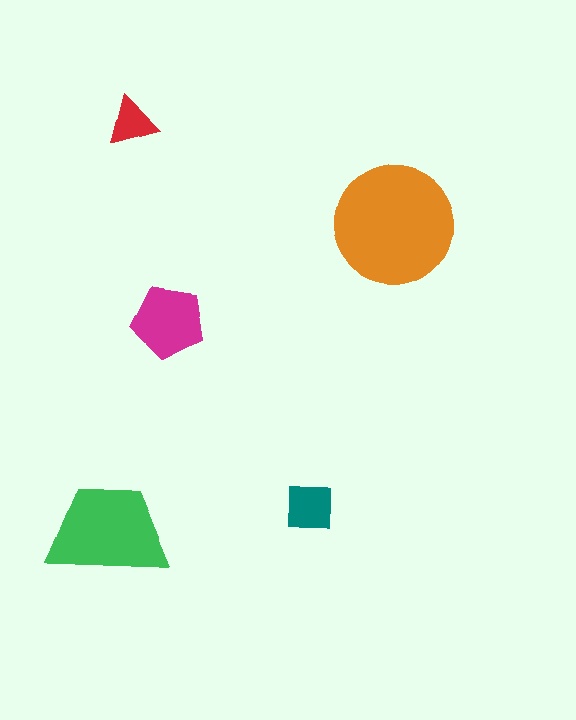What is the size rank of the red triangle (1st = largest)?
5th.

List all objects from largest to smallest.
The orange circle, the green trapezoid, the magenta pentagon, the teal square, the red triangle.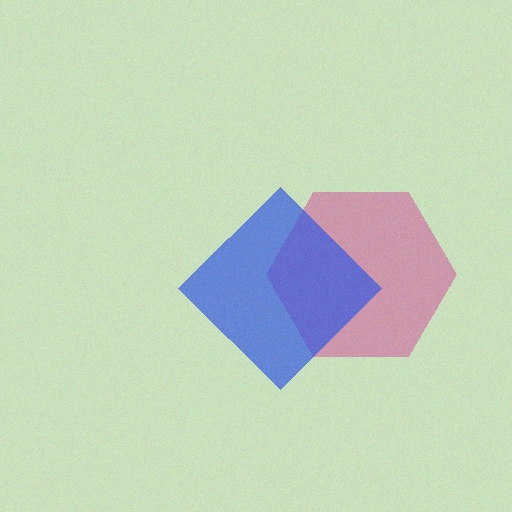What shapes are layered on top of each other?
The layered shapes are: a magenta hexagon, a blue diamond.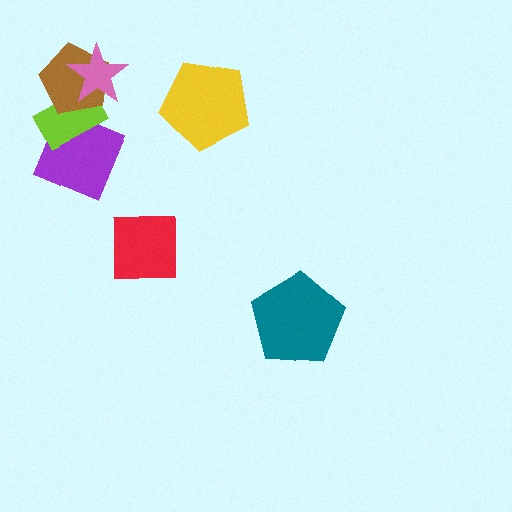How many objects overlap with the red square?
0 objects overlap with the red square.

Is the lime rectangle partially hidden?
Yes, it is partially covered by another shape.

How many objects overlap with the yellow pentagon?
0 objects overlap with the yellow pentagon.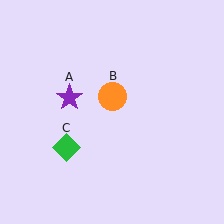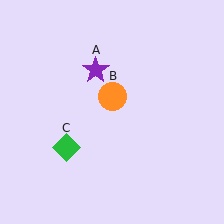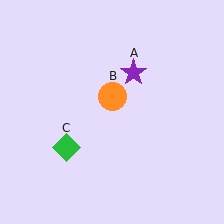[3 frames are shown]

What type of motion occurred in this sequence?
The purple star (object A) rotated clockwise around the center of the scene.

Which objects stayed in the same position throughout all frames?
Orange circle (object B) and green diamond (object C) remained stationary.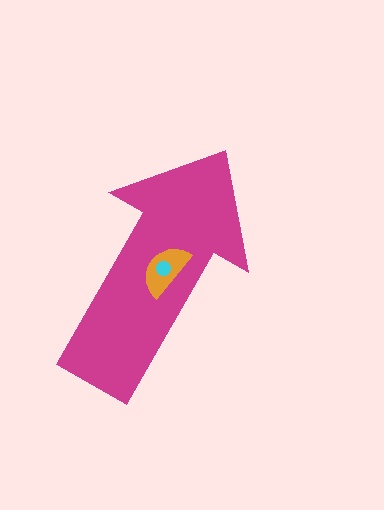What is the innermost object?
The cyan circle.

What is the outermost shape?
The magenta arrow.